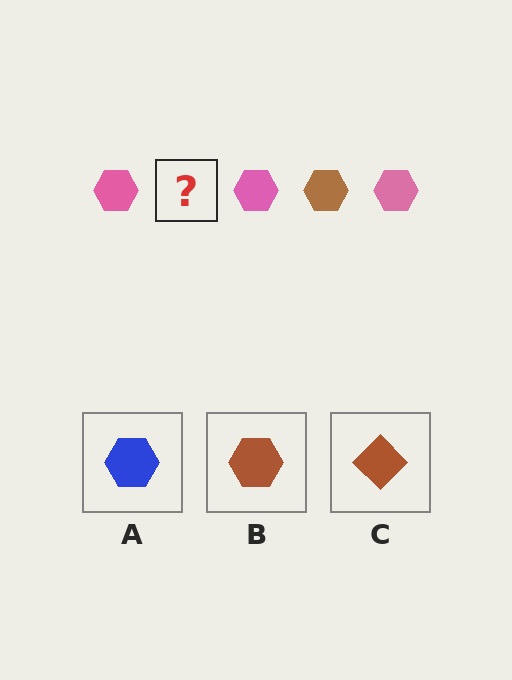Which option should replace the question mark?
Option B.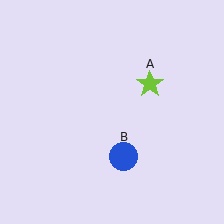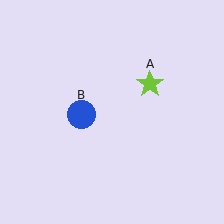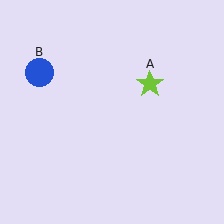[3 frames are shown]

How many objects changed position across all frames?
1 object changed position: blue circle (object B).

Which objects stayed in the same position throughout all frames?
Lime star (object A) remained stationary.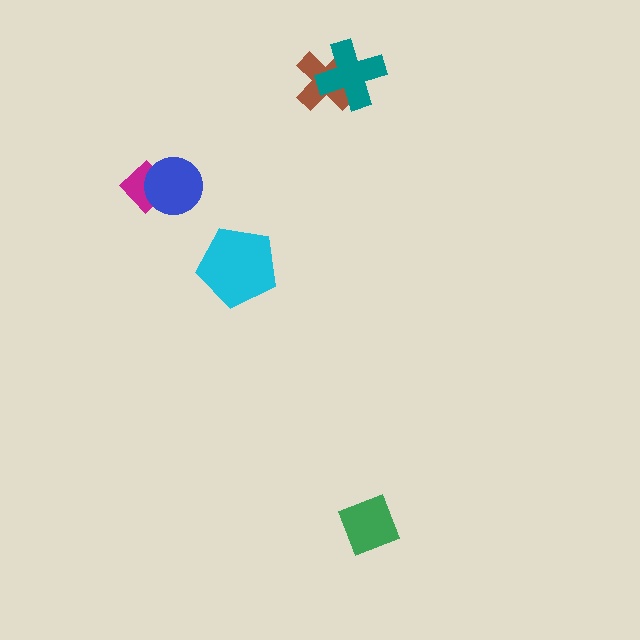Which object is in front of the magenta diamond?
The blue circle is in front of the magenta diamond.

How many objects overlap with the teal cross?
1 object overlaps with the teal cross.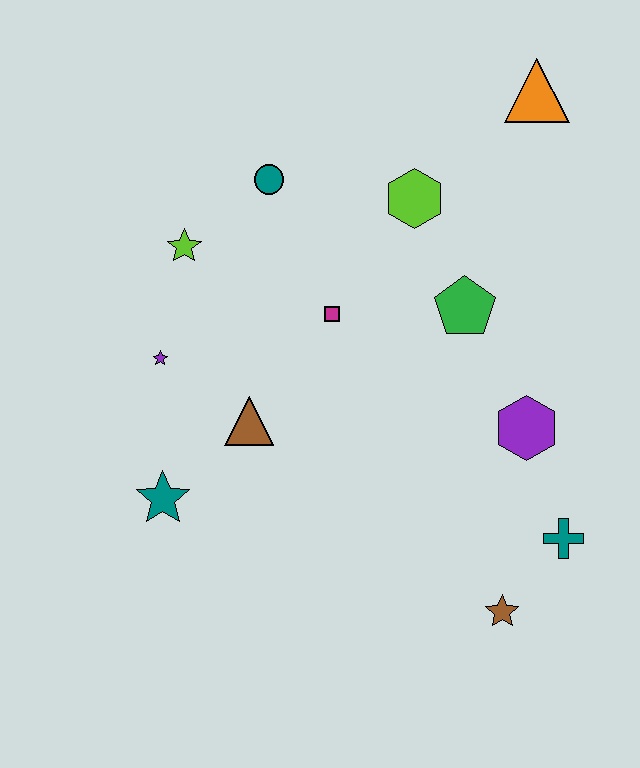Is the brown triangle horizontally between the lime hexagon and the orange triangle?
No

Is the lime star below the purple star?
No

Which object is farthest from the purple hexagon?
The lime star is farthest from the purple hexagon.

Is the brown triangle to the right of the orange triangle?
No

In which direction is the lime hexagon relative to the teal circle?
The lime hexagon is to the right of the teal circle.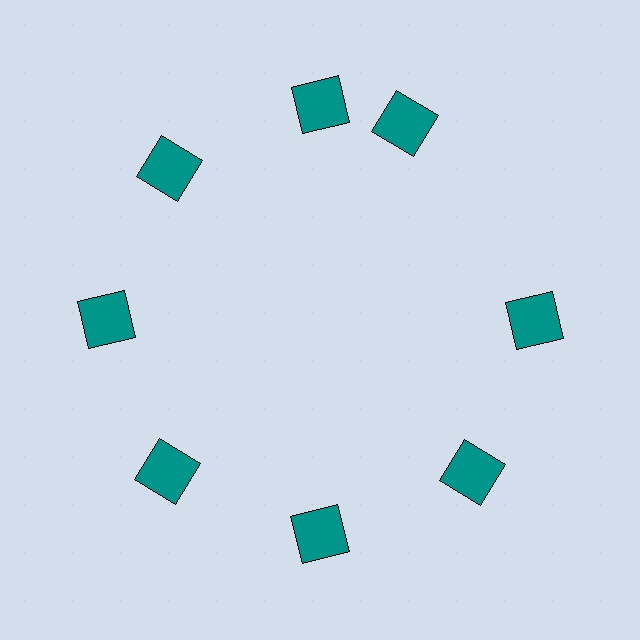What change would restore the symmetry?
The symmetry would be restored by rotating it back into even spacing with its neighbors so that all 8 squares sit at equal angles and equal distance from the center.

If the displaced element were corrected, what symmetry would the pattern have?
It would have 8-fold rotational symmetry — the pattern would map onto itself every 45 degrees.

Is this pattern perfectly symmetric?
No. The 8 teal squares are arranged in a ring, but one element near the 2 o'clock position is rotated out of alignment along the ring, breaking the 8-fold rotational symmetry.